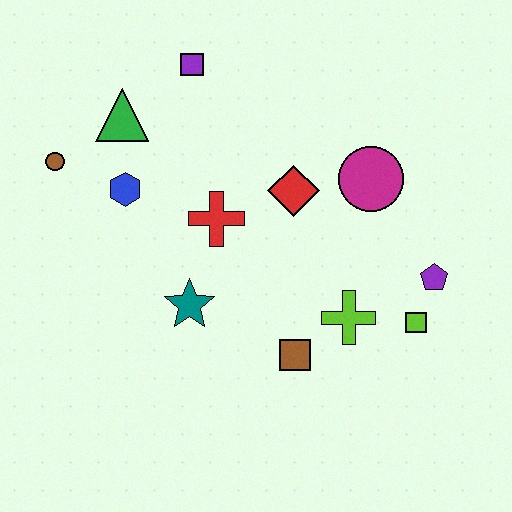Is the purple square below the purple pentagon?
No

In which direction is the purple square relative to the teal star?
The purple square is above the teal star.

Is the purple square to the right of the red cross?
No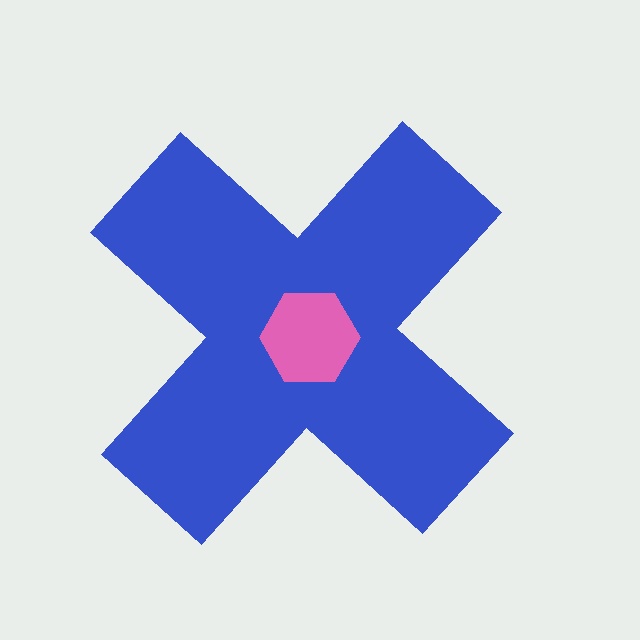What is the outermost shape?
The blue cross.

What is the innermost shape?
The pink hexagon.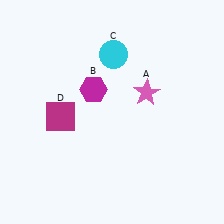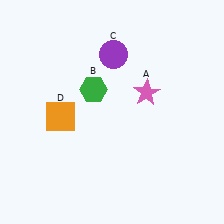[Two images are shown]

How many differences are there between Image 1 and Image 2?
There are 3 differences between the two images.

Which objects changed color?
B changed from magenta to green. C changed from cyan to purple. D changed from magenta to orange.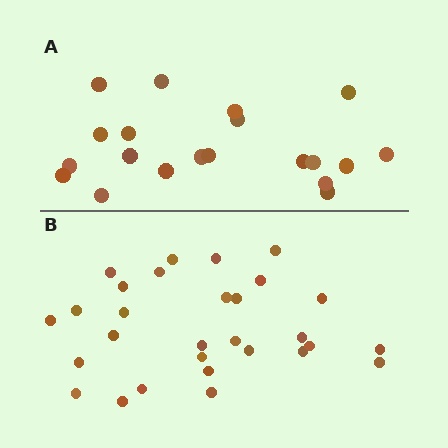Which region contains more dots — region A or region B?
Region B (the bottom region) has more dots.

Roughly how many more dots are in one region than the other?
Region B has roughly 8 or so more dots than region A.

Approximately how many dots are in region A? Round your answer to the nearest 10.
About 20 dots.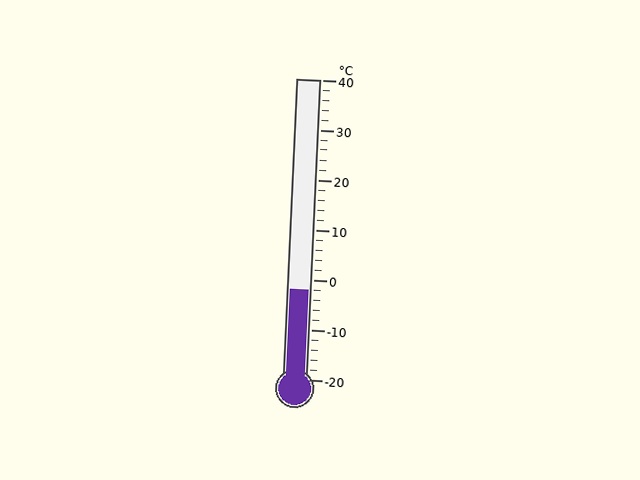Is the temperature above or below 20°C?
The temperature is below 20°C.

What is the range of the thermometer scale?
The thermometer scale ranges from -20°C to 40°C.